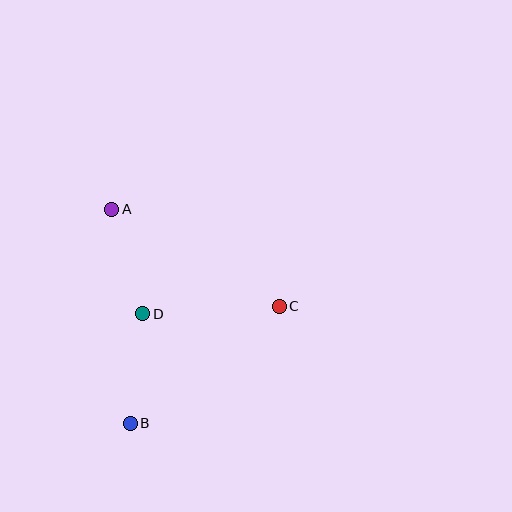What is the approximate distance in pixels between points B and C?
The distance between B and C is approximately 189 pixels.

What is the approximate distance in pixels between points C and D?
The distance between C and D is approximately 137 pixels.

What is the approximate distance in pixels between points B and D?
The distance between B and D is approximately 111 pixels.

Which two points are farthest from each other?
Points A and B are farthest from each other.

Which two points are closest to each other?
Points A and D are closest to each other.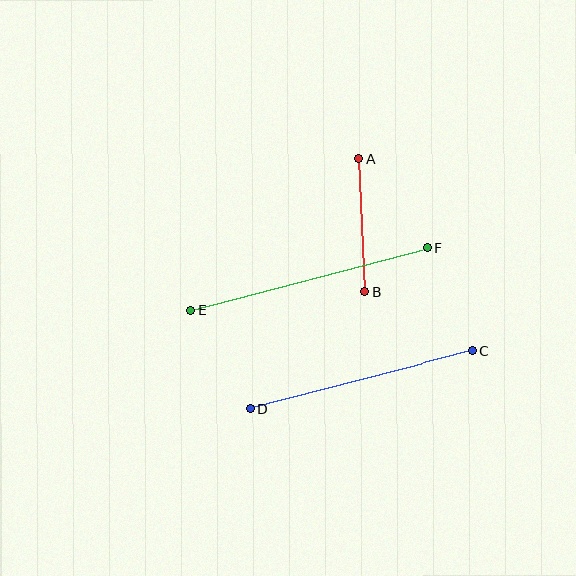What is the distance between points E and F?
The distance is approximately 245 pixels.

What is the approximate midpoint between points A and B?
The midpoint is at approximately (361, 225) pixels.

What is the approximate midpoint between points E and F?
The midpoint is at approximately (309, 279) pixels.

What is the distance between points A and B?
The distance is approximately 133 pixels.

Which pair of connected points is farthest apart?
Points E and F are farthest apart.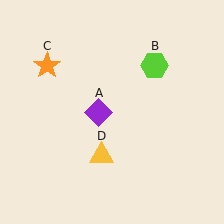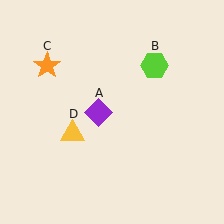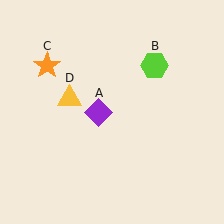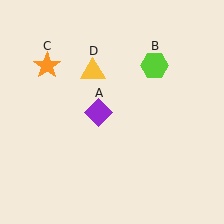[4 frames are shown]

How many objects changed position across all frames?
1 object changed position: yellow triangle (object D).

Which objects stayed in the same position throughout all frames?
Purple diamond (object A) and lime hexagon (object B) and orange star (object C) remained stationary.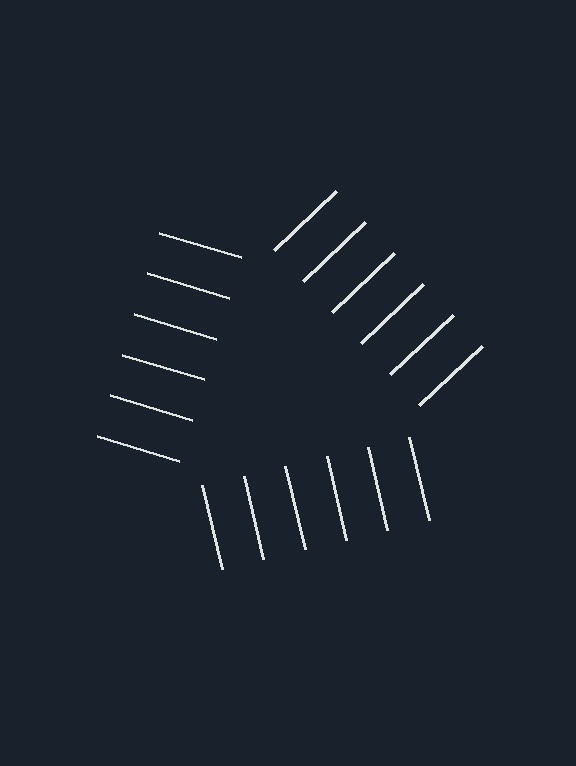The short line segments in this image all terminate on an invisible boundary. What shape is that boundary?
An illusory triangle — the line segments terminate on its edges but no continuous stroke is drawn.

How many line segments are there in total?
18 — 6 along each of the 3 edges.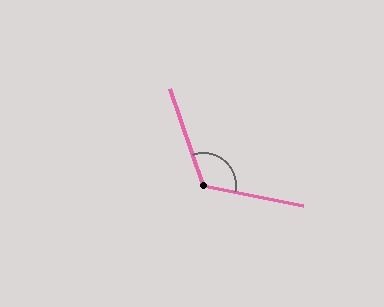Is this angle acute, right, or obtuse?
It is obtuse.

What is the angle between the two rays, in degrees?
Approximately 120 degrees.